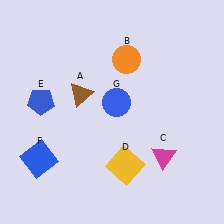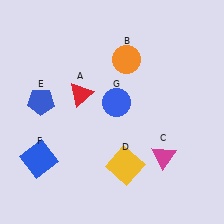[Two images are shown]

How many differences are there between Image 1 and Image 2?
There is 1 difference between the two images.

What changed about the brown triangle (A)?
In Image 1, A is brown. In Image 2, it changed to red.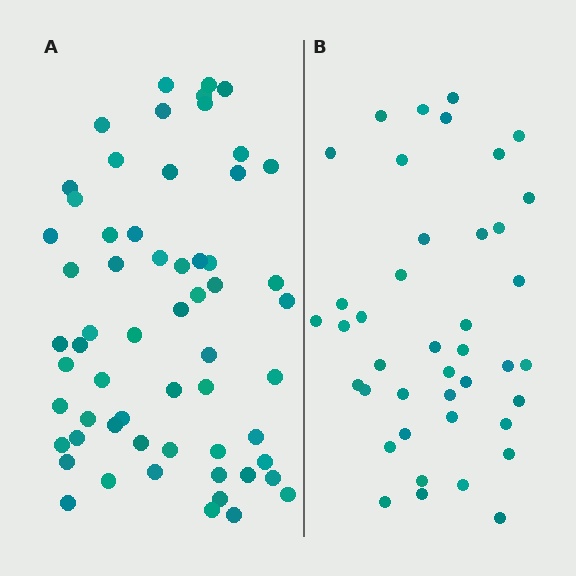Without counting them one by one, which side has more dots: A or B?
Region A (the left region) has more dots.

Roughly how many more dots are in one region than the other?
Region A has approximately 20 more dots than region B.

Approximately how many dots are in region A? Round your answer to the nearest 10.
About 60 dots.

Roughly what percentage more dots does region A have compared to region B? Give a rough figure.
About 45% more.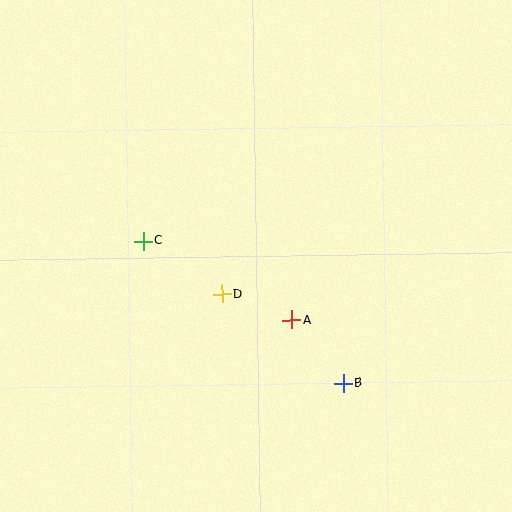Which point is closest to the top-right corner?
Point A is closest to the top-right corner.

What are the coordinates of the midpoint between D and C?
The midpoint between D and C is at (182, 268).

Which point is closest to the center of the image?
Point D at (222, 294) is closest to the center.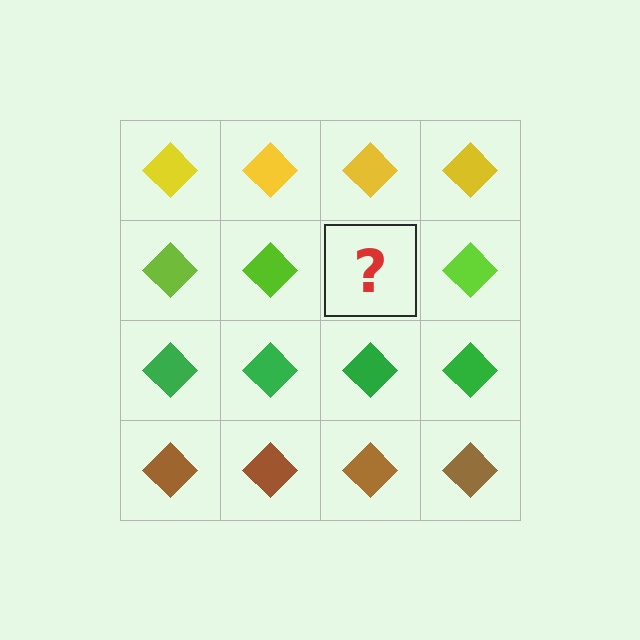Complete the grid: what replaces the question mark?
The question mark should be replaced with a lime diamond.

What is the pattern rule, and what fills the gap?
The rule is that each row has a consistent color. The gap should be filled with a lime diamond.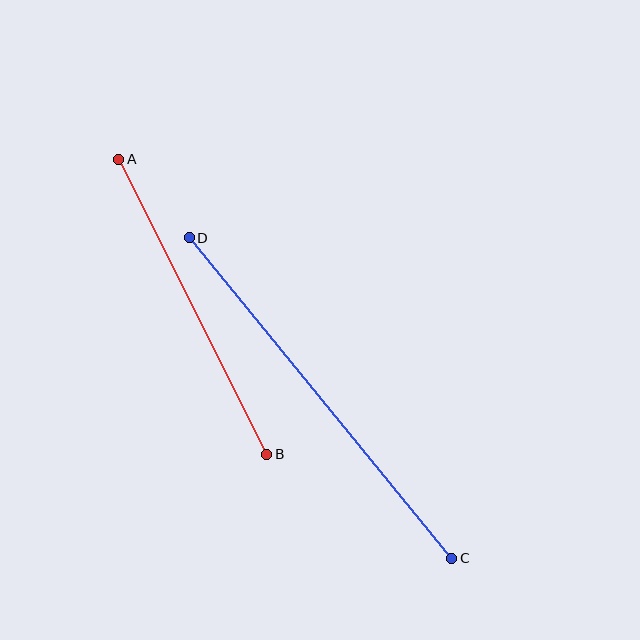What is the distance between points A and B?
The distance is approximately 330 pixels.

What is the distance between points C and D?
The distance is approximately 414 pixels.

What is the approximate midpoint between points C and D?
The midpoint is at approximately (321, 398) pixels.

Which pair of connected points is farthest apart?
Points C and D are farthest apart.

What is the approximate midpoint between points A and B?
The midpoint is at approximately (193, 307) pixels.